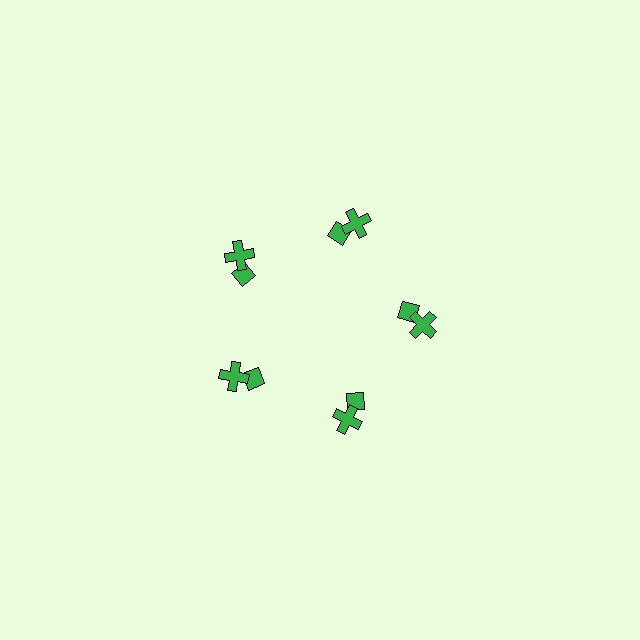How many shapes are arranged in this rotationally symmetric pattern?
There are 10 shapes, arranged in 5 groups of 2.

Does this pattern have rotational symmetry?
Yes, this pattern has 5-fold rotational symmetry. It looks the same after rotating 72 degrees around the center.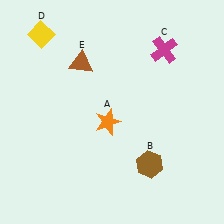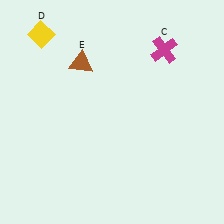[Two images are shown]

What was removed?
The orange star (A), the brown hexagon (B) were removed in Image 2.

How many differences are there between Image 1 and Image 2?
There are 2 differences between the two images.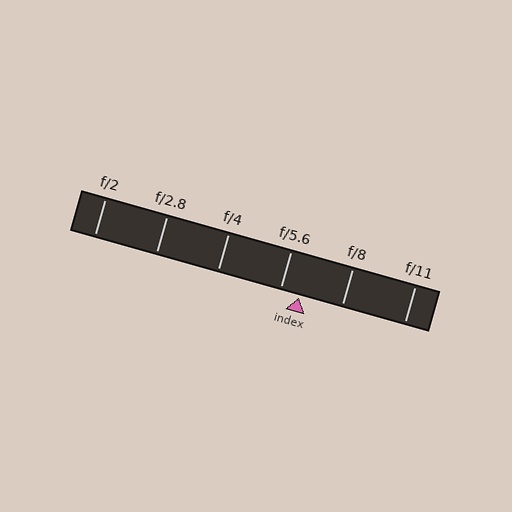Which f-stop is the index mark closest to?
The index mark is closest to f/5.6.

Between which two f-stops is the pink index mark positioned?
The index mark is between f/5.6 and f/8.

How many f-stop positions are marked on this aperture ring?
There are 6 f-stop positions marked.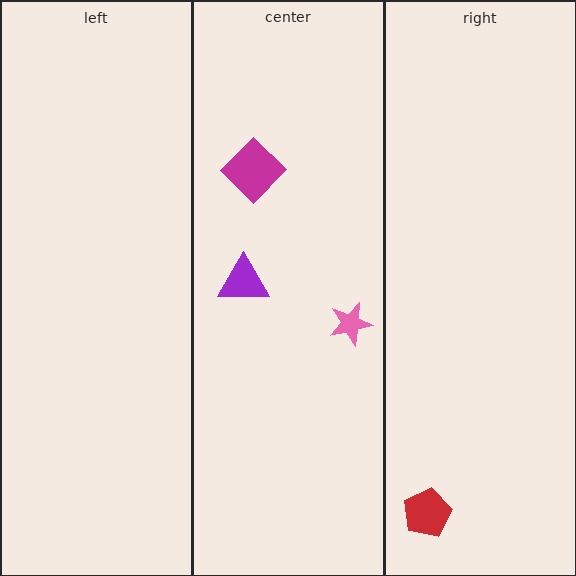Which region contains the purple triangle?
The center region.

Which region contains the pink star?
The center region.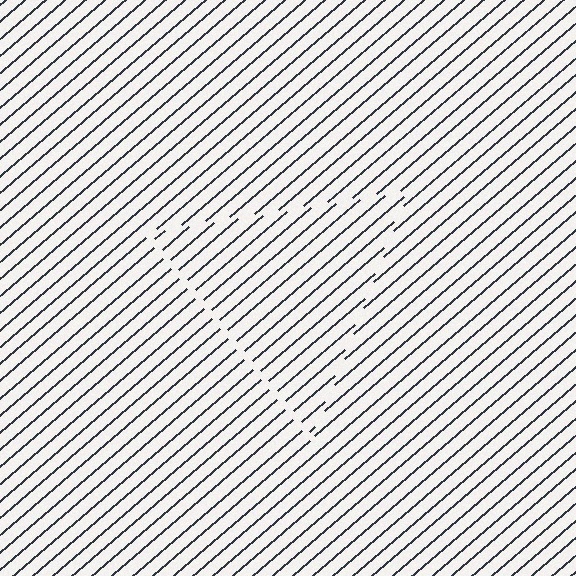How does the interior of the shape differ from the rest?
The interior of the shape contains the same grating, shifted by half a period — the contour is defined by the phase discontinuity where line-ends from the inner and outer gratings abut.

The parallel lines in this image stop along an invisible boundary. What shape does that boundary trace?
An illusory triangle. The interior of the shape contains the same grating, shifted by half a period — the contour is defined by the phase discontinuity where line-ends from the inner and outer gratings abut.